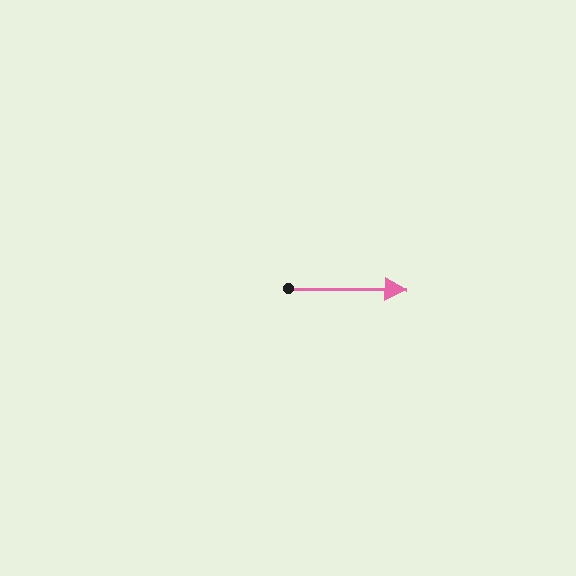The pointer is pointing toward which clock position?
Roughly 3 o'clock.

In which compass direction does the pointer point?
East.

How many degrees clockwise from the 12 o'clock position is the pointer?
Approximately 91 degrees.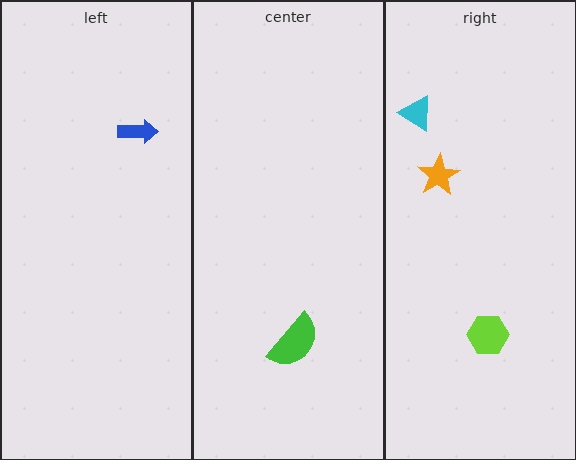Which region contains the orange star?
The right region.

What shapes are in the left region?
The blue arrow.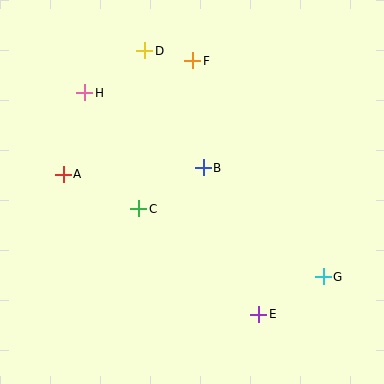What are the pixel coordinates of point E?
Point E is at (259, 314).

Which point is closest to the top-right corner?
Point F is closest to the top-right corner.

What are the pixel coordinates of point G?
Point G is at (323, 277).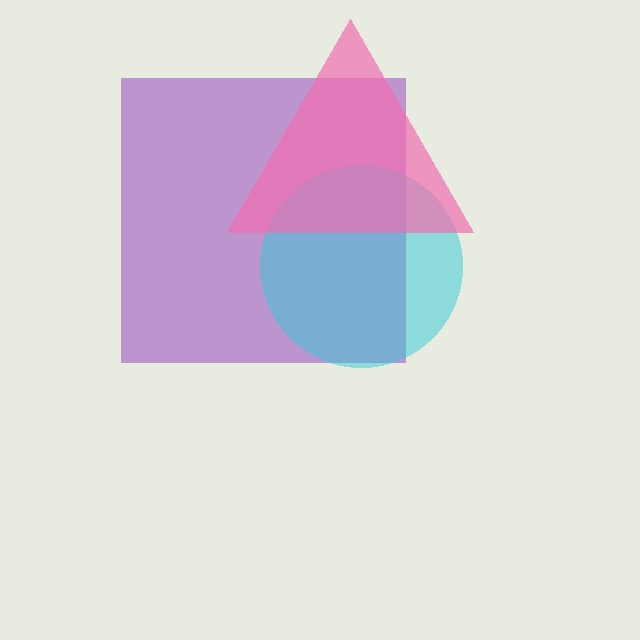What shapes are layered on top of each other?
The layered shapes are: a purple square, a cyan circle, a pink triangle.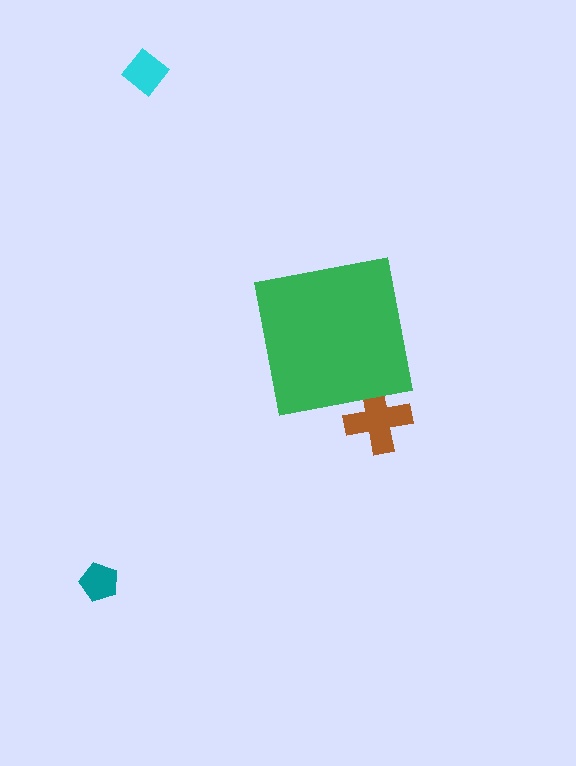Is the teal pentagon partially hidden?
No, the teal pentagon is fully visible.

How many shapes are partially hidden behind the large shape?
1 shape is partially hidden.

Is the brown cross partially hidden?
Yes, the brown cross is partially hidden behind the green square.